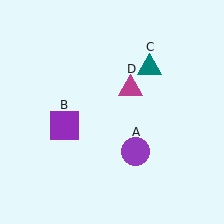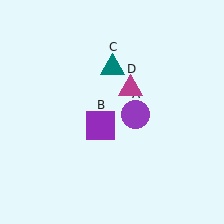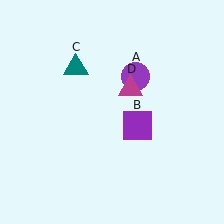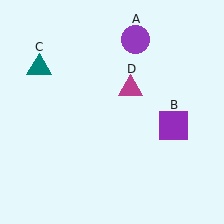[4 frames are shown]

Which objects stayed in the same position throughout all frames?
Magenta triangle (object D) remained stationary.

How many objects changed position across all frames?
3 objects changed position: purple circle (object A), purple square (object B), teal triangle (object C).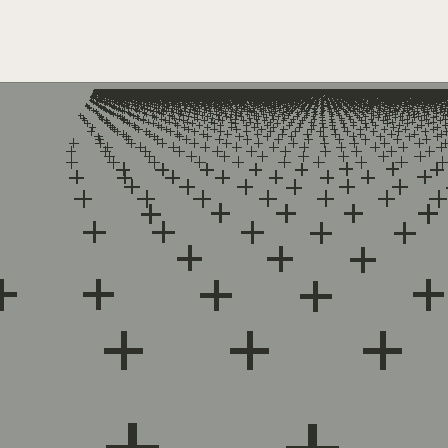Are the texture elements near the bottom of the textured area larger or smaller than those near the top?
Larger. Near the bottom, elements are closer to the viewer and appear at a bigger on-screen size.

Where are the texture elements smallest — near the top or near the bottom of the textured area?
Near the top.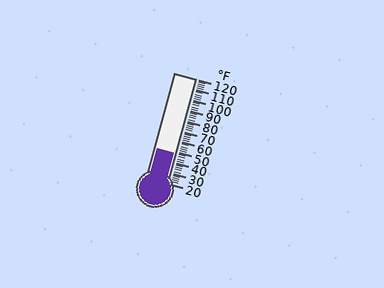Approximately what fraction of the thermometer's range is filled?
The thermometer is filled to approximately 30% of its range.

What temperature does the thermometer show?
The thermometer shows approximately 48°F.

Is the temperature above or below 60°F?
The temperature is below 60°F.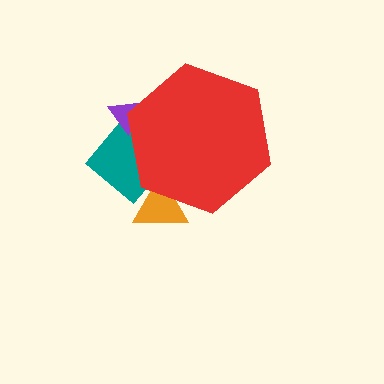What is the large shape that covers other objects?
A red hexagon.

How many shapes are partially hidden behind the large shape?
3 shapes are partially hidden.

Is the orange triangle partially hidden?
Yes, the orange triangle is partially hidden behind the red hexagon.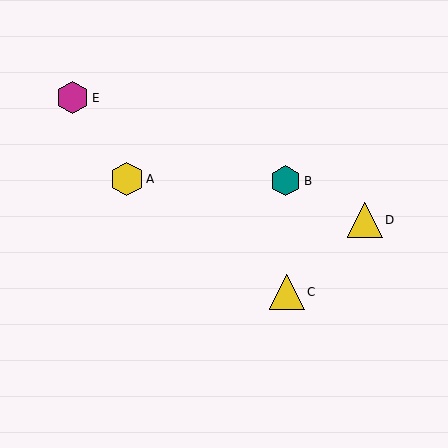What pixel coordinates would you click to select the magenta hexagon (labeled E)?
Click at (73, 98) to select the magenta hexagon E.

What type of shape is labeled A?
Shape A is a yellow hexagon.